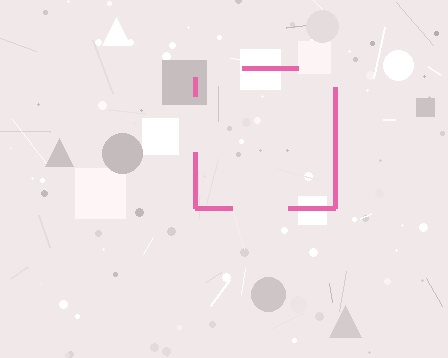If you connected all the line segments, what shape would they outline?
They would outline a square.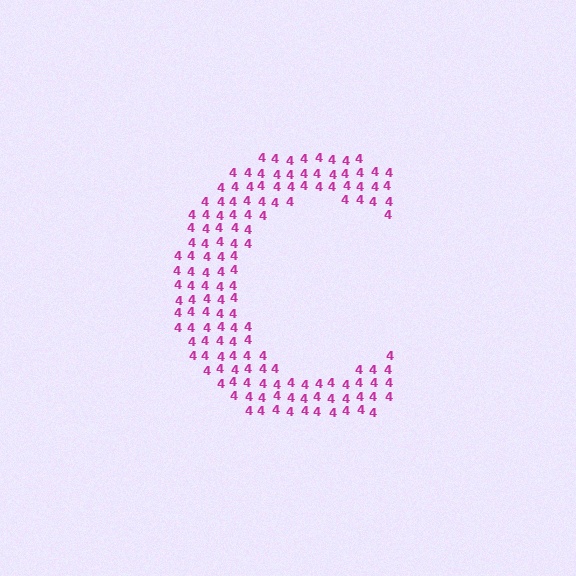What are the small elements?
The small elements are digit 4's.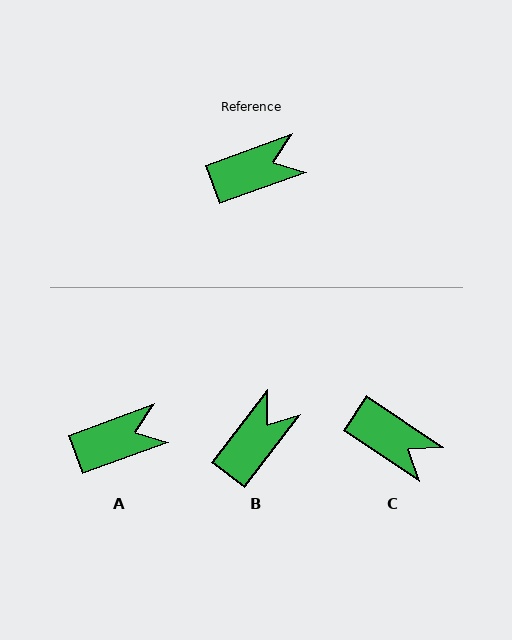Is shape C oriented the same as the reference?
No, it is off by about 54 degrees.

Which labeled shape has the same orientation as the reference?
A.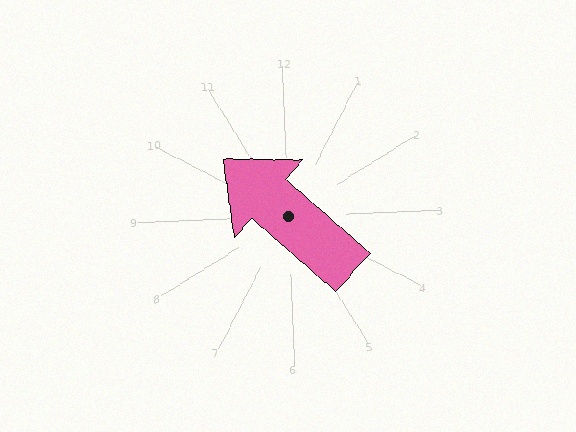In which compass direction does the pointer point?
Northwest.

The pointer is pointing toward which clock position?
Roughly 10 o'clock.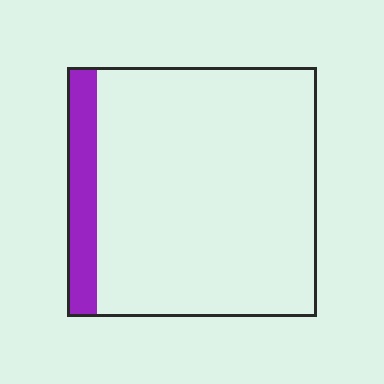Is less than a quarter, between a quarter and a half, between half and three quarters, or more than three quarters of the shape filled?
Less than a quarter.